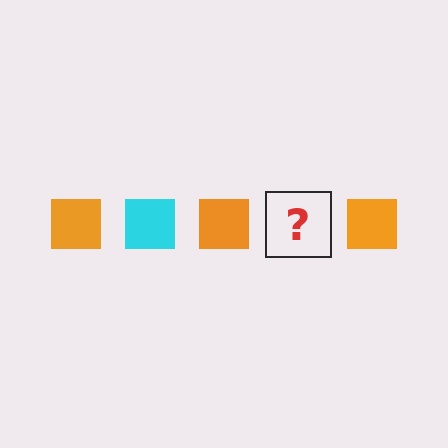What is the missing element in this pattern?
The missing element is a cyan square.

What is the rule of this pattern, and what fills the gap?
The rule is that the pattern cycles through orange, cyan squares. The gap should be filled with a cyan square.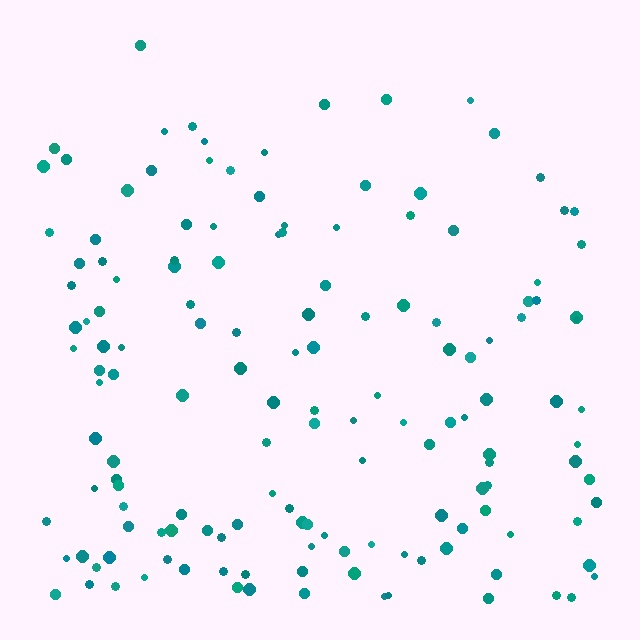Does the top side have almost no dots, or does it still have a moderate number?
Still a moderate number, just noticeably fewer than the bottom.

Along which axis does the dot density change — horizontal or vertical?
Vertical.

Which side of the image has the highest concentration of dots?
The bottom.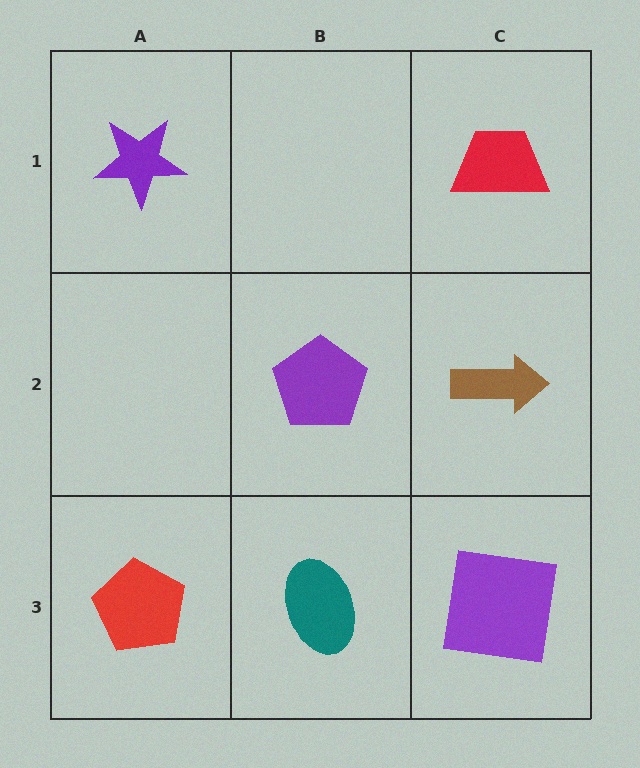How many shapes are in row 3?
3 shapes.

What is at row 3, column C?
A purple square.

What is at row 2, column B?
A purple pentagon.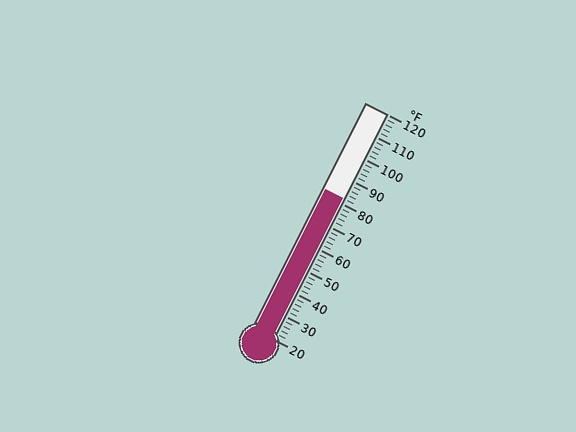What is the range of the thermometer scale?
The thermometer scale ranges from 20°F to 120°F.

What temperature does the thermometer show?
The thermometer shows approximately 82°F.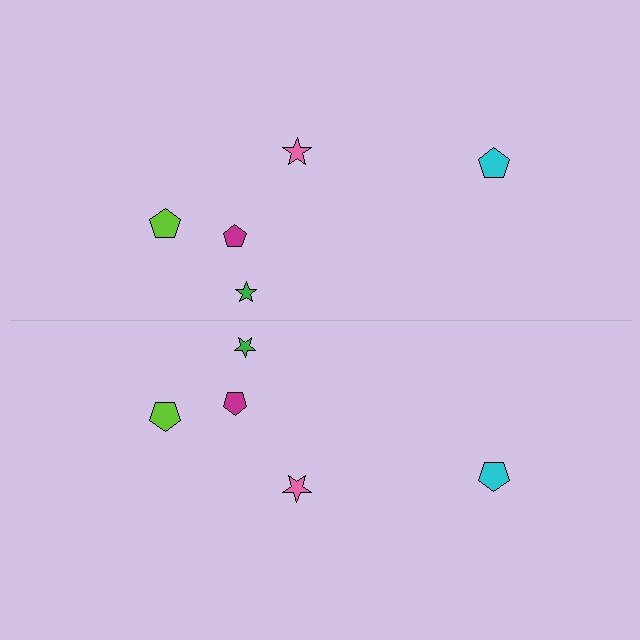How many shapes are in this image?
There are 10 shapes in this image.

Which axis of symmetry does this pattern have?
The pattern has a horizontal axis of symmetry running through the center of the image.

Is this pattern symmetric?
Yes, this pattern has bilateral (reflection) symmetry.